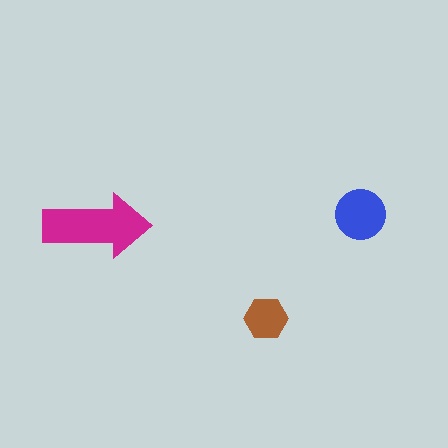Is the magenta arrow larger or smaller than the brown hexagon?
Larger.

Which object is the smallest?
The brown hexagon.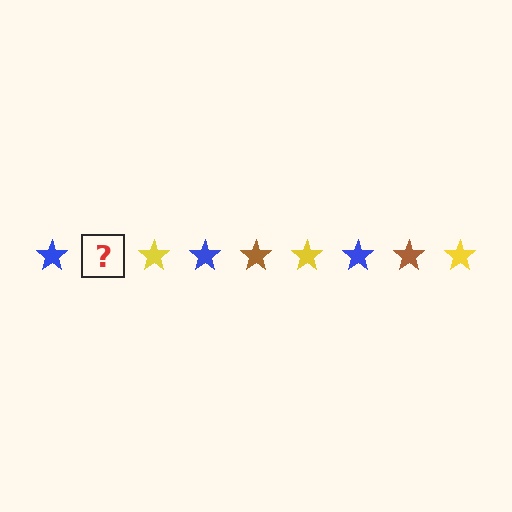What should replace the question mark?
The question mark should be replaced with a brown star.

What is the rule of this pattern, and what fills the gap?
The rule is that the pattern cycles through blue, brown, yellow stars. The gap should be filled with a brown star.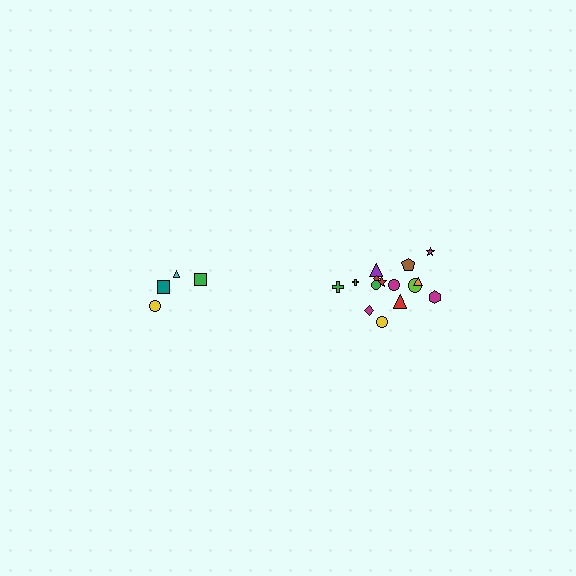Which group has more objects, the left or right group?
The right group.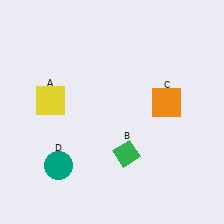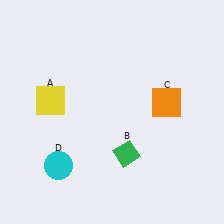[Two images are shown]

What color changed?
The circle (D) changed from teal in Image 1 to cyan in Image 2.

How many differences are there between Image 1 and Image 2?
There is 1 difference between the two images.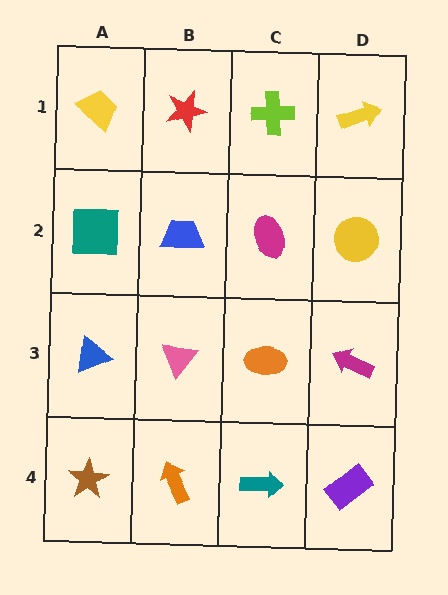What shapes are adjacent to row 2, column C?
A lime cross (row 1, column C), an orange ellipse (row 3, column C), a blue trapezoid (row 2, column B), a yellow circle (row 2, column D).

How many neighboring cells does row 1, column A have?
2.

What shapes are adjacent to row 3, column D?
A yellow circle (row 2, column D), a purple rectangle (row 4, column D), an orange ellipse (row 3, column C).